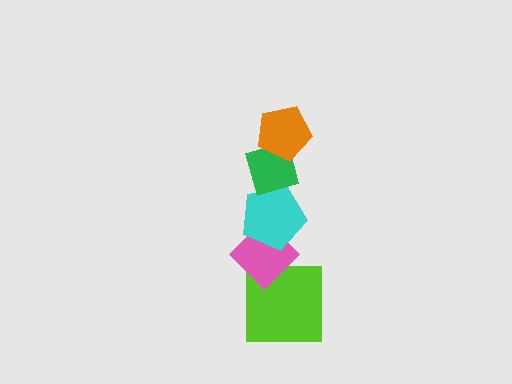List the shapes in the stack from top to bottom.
From top to bottom: the orange pentagon, the green diamond, the cyan pentagon, the pink diamond, the lime square.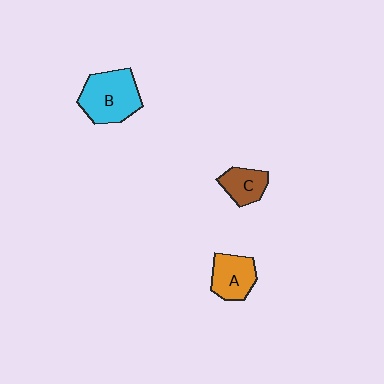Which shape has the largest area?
Shape B (cyan).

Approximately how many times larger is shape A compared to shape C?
Approximately 1.3 times.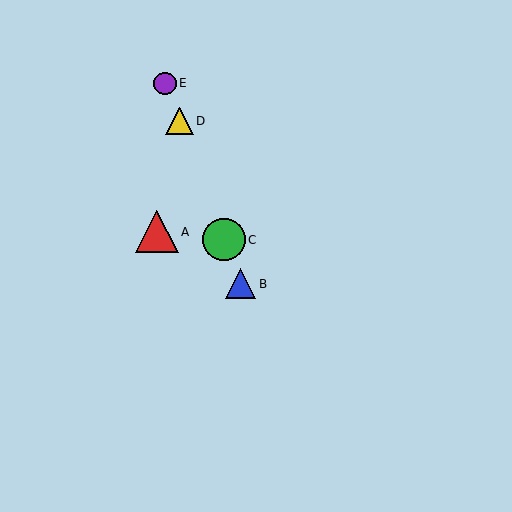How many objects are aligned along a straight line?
4 objects (B, C, D, E) are aligned along a straight line.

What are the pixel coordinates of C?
Object C is at (224, 240).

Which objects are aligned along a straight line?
Objects B, C, D, E are aligned along a straight line.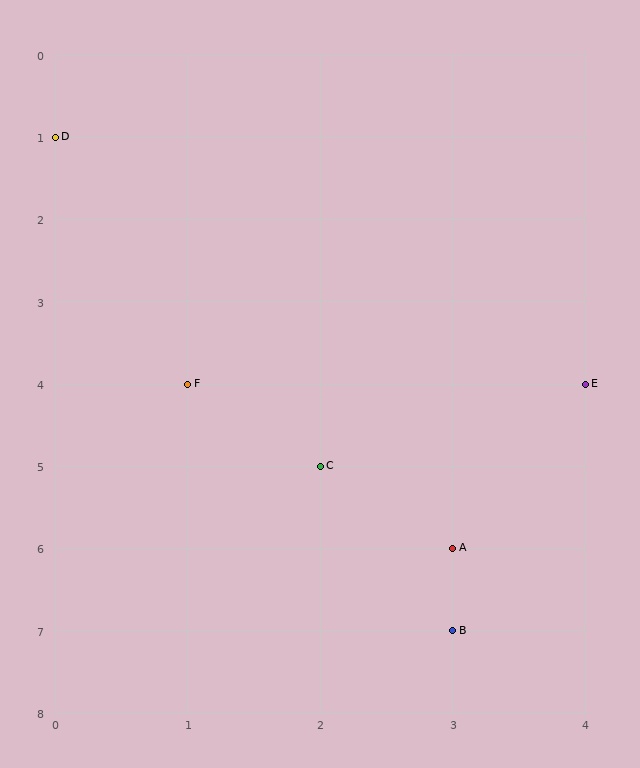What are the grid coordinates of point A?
Point A is at grid coordinates (3, 6).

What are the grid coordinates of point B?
Point B is at grid coordinates (3, 7).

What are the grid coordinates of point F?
Point F is at grid coordinates (1, 4).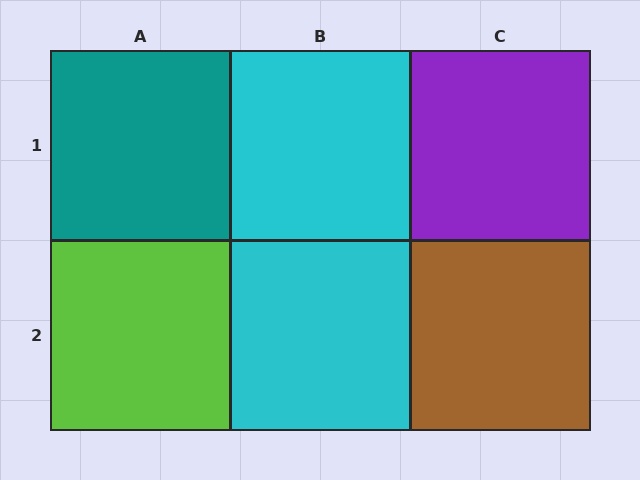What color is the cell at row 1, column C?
Purple.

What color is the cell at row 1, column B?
Cyan.